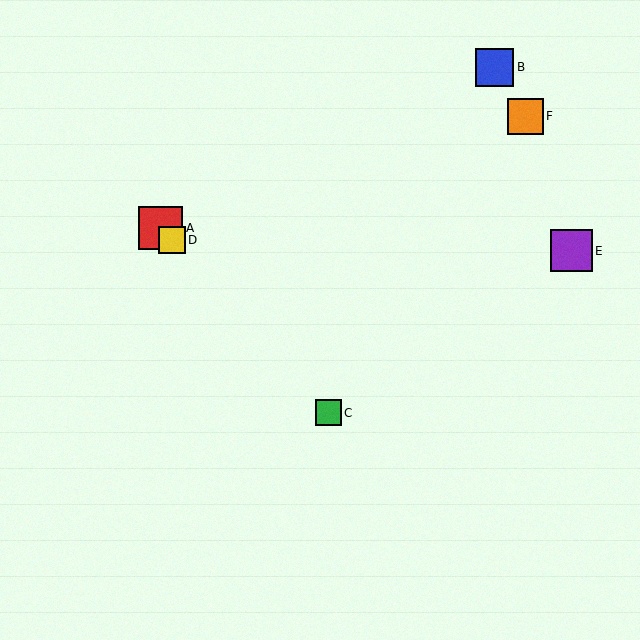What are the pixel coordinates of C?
Object C is at (329, 413).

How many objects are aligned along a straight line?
3 objects (A, C, D) are aligned along a straight line.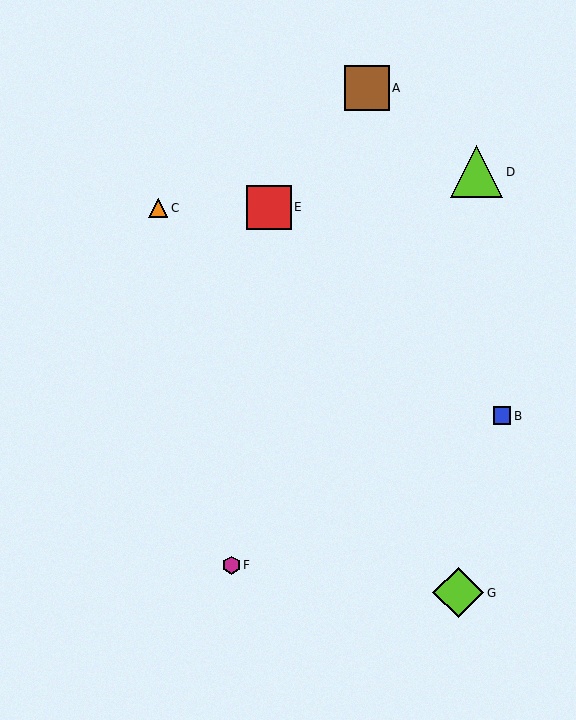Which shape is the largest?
The lime triangle (labeled D) is the largest.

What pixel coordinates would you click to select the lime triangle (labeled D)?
Click at (477, 172) to select the lime triangle D.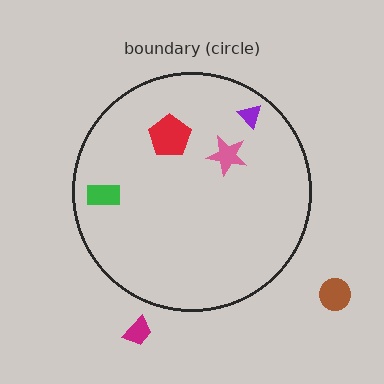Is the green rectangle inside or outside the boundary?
Inside.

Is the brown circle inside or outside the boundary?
Outside.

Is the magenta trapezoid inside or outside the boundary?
Outside.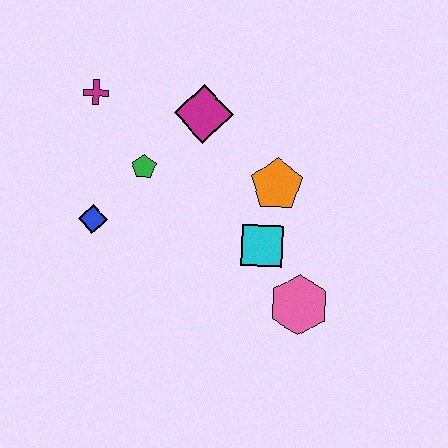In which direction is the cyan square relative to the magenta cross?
The cyan square is to the right of the magenta cross.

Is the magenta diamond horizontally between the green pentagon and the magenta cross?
No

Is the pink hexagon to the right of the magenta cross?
Yes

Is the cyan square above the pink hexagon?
Yes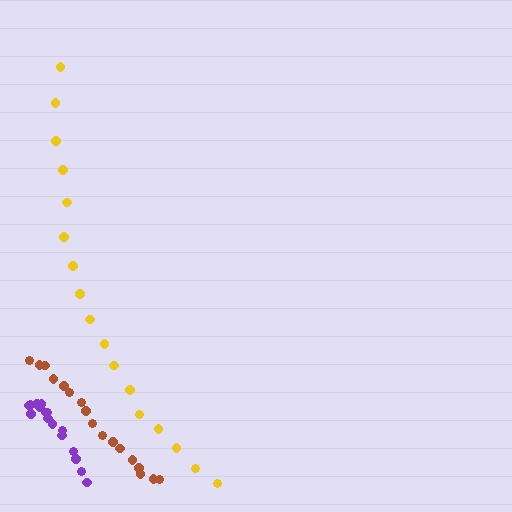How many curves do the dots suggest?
There are 3 distinct paths.